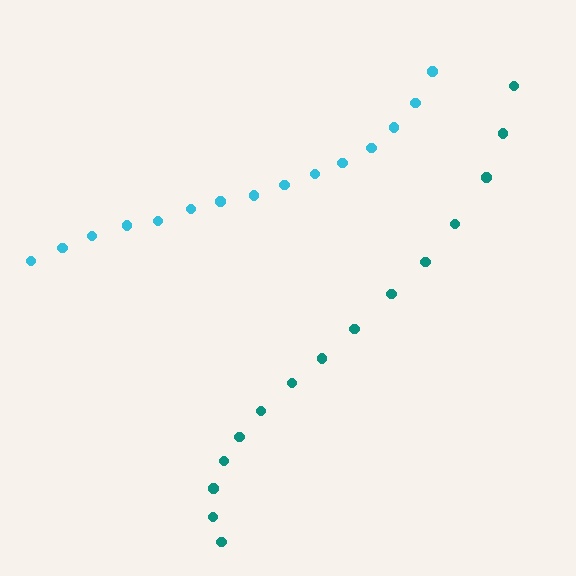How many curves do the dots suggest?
There are 2 distinct paths.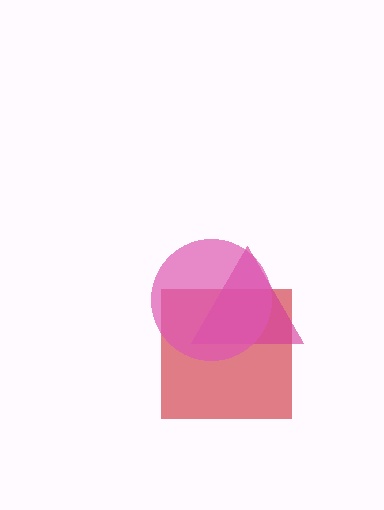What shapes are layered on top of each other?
The layered shapes are: a red square, a magenta triangle, a pink circle.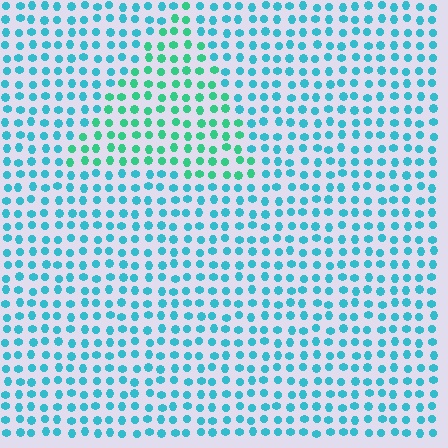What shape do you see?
I see a triangle.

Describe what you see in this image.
The image is filled with small cyan elements in a uniform arrangement. A triangle-shaped region is visible where the elements are tinted to a slightly different hue, forming a subtle color boundary.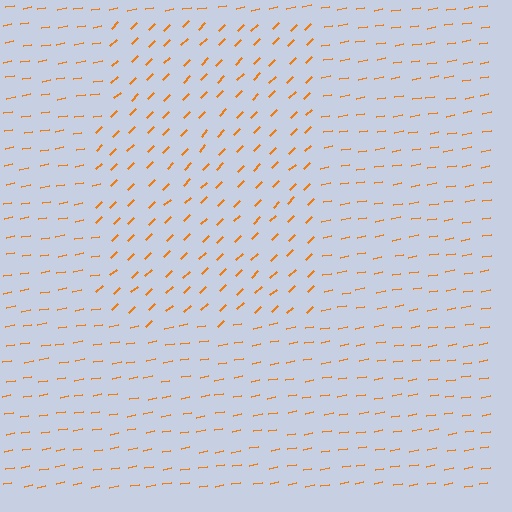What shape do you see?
I see a rectangle.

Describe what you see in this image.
The image is filled with small orange line segments. A rectangle region in the image has lines oriented differently from the surrounding lines, creating a visible texture boundary.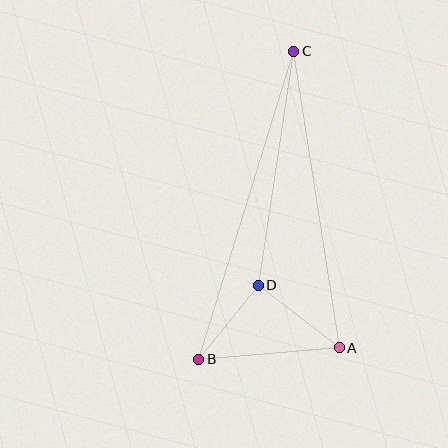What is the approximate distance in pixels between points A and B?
The distance between A and B is approximately 141 pixels.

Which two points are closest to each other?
Points B and D are closest to each other.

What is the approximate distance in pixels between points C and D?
The distance between C and D is approximately 237 pixels.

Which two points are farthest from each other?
Points B and C are farthest from each other.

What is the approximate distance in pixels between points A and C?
The distance between A and C is approximately 300 pixels.